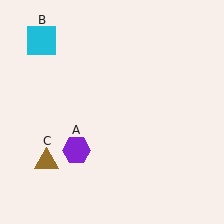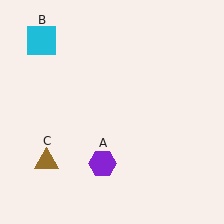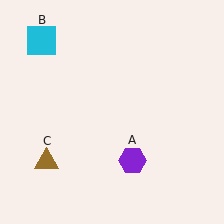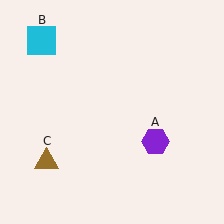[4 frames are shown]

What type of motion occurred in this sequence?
The purple hexagon (object A) rotated counterclockwise around the center of the scene.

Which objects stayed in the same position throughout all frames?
Cyan square (object B) and brown triangle (object C) remained stationary.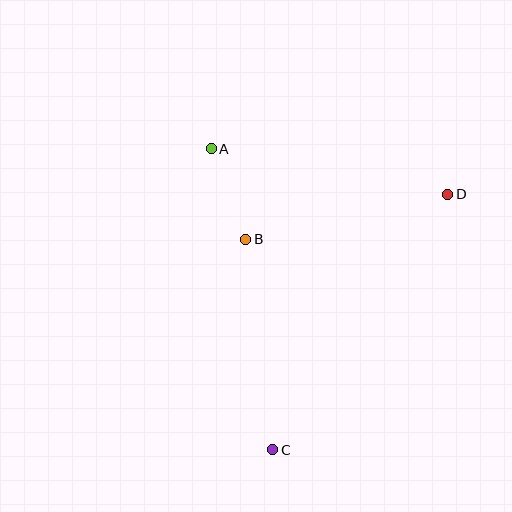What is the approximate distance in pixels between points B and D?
The distance between B and D is approximately 207 pixels.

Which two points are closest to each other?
Points A and B are closest to each other.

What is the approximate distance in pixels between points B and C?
The distance between B and C is approximately 212 pixels.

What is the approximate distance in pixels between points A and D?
The distance between A and D is approximately 241 pixels.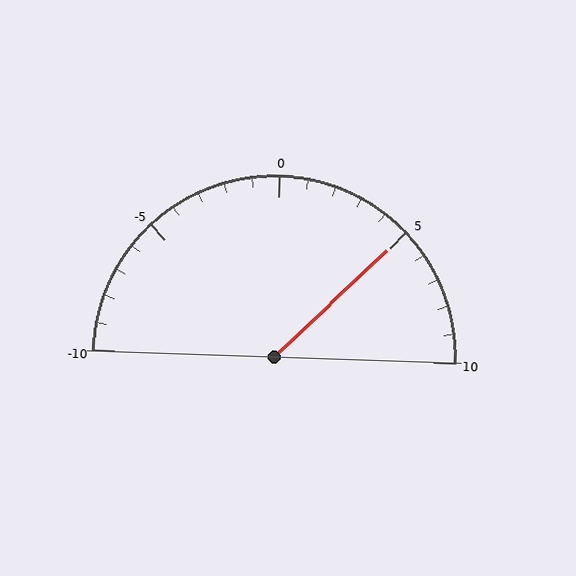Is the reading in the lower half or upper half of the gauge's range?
The reading is in the upper half of the range (-10 to 10).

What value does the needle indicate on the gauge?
The needle indicates approximately 5.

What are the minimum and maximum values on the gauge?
The gauge ranges from -10 to 10.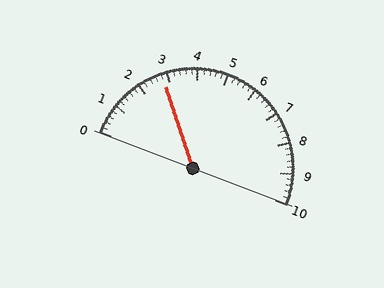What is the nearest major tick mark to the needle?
The nearest major tick mark is 3.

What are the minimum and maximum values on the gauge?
The gauge ranges from 0 to 10.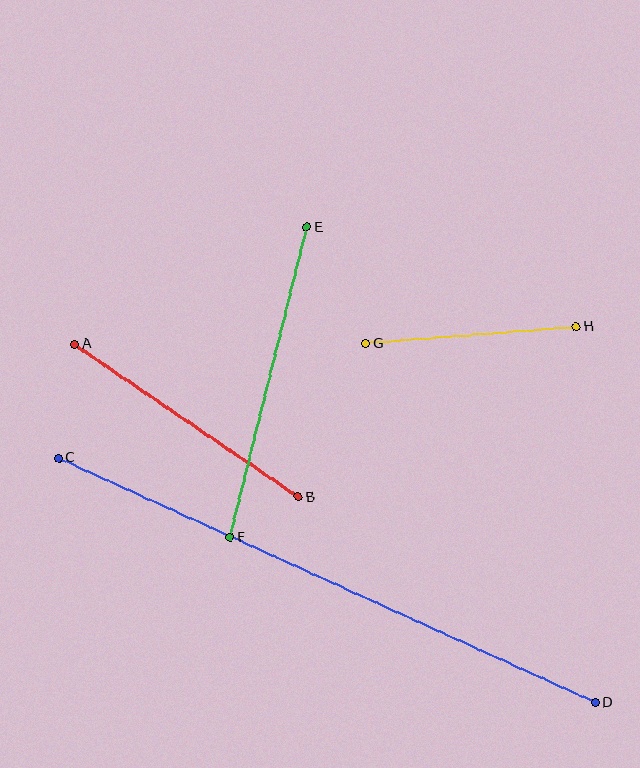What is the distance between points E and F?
The distance is approximately 320 pixels.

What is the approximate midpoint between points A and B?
The midpoint is at approximately (186, 421) pixels.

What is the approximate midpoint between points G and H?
The midpoint is at approximately (471, 335) pixels.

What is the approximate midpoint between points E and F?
The midpoint is at approximately (269, 382) pixels.